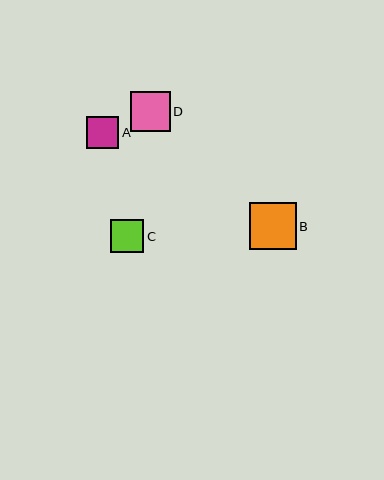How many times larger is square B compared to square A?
Square B is approximately 1.4 times the size of square A.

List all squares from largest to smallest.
From largest to smallest: B, D, C, A.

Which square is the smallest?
Square A is the smallest with a size of approximately 33 pixels.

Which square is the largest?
Square B is the largest with a size of approximately 47 pixels.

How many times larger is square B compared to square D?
Square B is approximately 1.2 times the size of square D.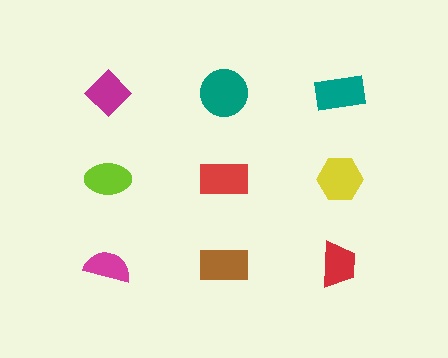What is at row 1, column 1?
A magenta diamond.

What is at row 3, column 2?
A brown rectangle.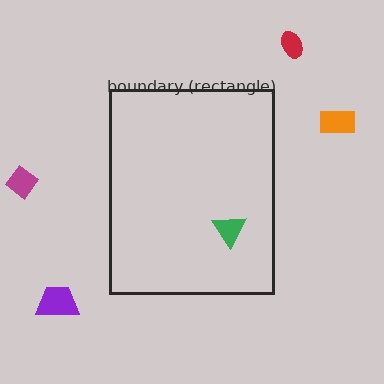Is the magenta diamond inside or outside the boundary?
Outside.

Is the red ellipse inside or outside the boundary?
Outside.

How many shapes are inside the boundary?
1 inside, 4 outside.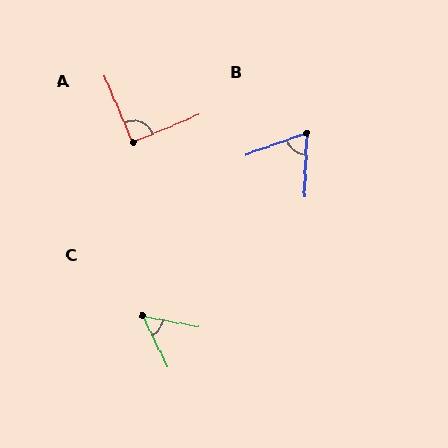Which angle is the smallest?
C, at approximately 53 degrees.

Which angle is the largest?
A, at approximately 90 degrees.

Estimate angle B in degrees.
Approximately 68 degrees.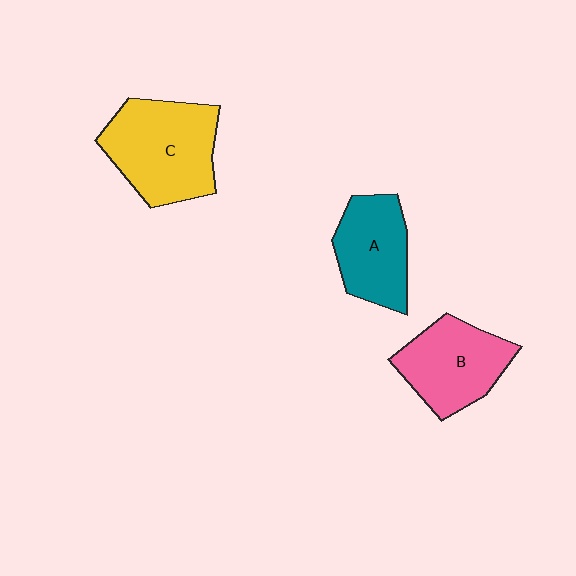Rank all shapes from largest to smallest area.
From largest to smallest: C (yellow), B (pink), A (teal).